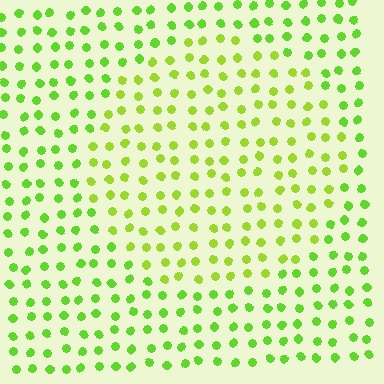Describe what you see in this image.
The image is filled with small lime elements in a uniform arrangement. A circle-shaped region is visible where the elements are tinted to a slightly different hue, forming a subtle color boundary.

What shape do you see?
I see a circle.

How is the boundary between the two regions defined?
The boundary is defined purely by a slight shift in hue (about 21 degrees). Spacing, size, and orientation are identical on both sides.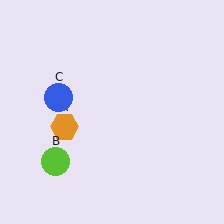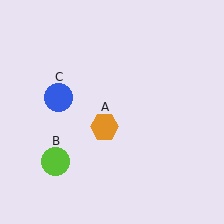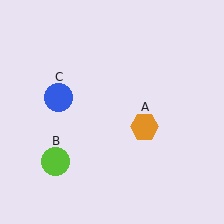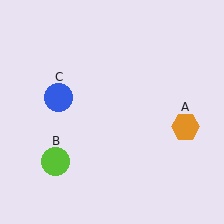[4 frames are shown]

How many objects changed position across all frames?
1 object changed position: orange hexagon (object A).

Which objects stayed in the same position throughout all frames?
Lime circle (object B) and blue circle (object C) remained stationary.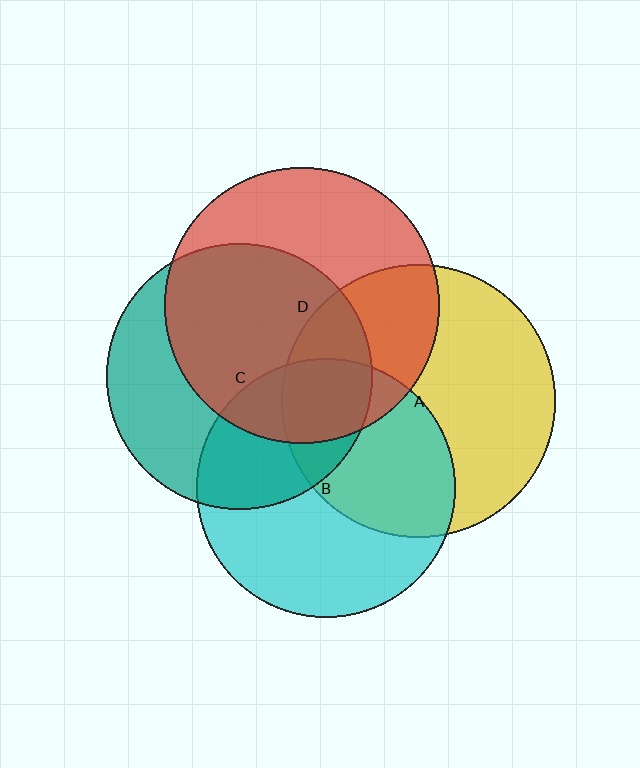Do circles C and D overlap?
Yes.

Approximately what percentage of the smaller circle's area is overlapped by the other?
Approximately 60%.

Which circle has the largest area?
Circle D (red).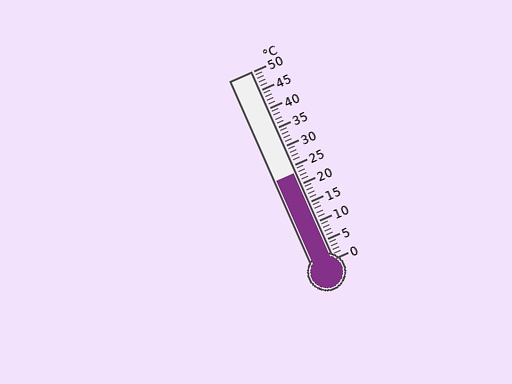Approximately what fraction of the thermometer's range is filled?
The thermometer is filled to approximately 45% of its range.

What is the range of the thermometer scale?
The thermometer scale ranges from 0°C to 50°C.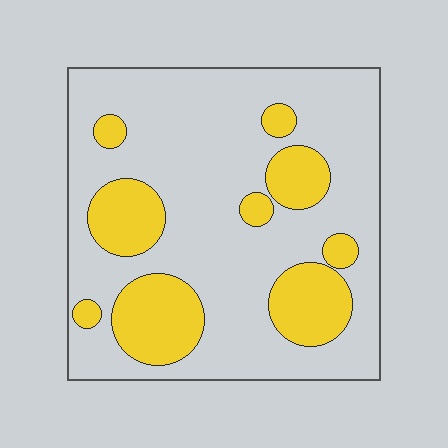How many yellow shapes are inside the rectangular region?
9.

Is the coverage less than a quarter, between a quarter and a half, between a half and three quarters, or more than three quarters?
Between a quarter and a half.